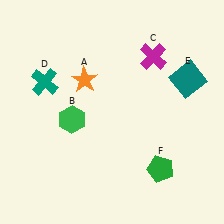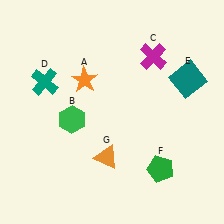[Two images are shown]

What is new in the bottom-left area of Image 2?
An orange triangle (G) was added in the bottom-left area of Image 2.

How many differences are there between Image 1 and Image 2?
There is 1 difference between the two images.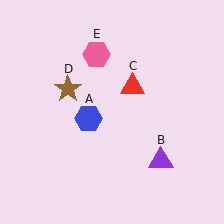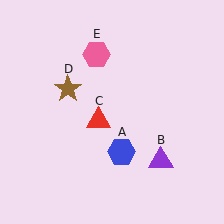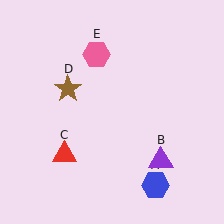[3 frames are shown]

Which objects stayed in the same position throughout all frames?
Purple triangle (object B) and brown star (object D) and pink hexagon (object E) remained stationary.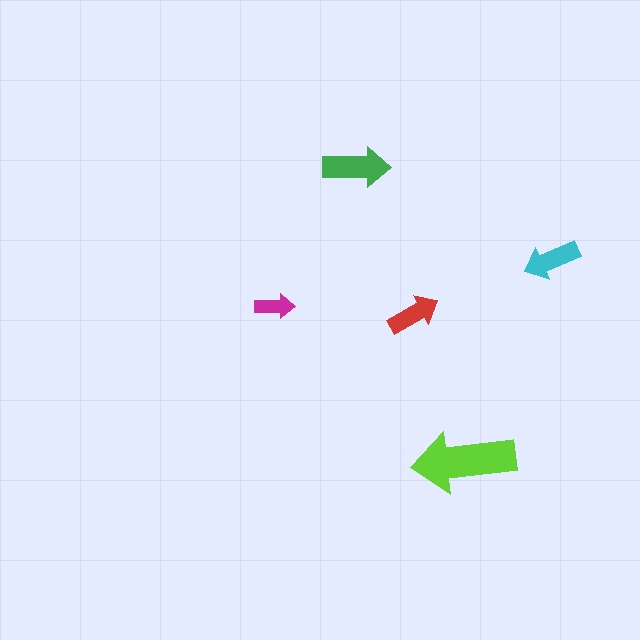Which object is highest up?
The green arrow is topmost.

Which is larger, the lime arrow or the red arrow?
The lime one.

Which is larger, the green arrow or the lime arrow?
The lime one.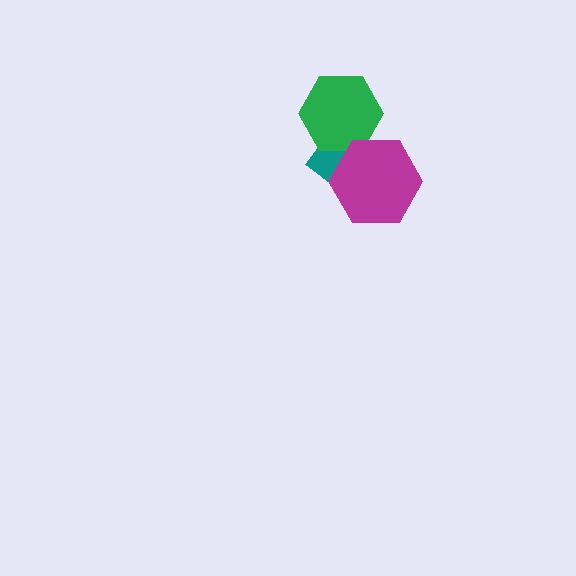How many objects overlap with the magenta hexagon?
2 objects overlap with the magenta hexagon.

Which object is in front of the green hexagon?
The magenta hexagon is in front of the green hexagon.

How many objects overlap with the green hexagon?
2 objects overlap with the green hexagon.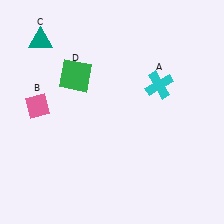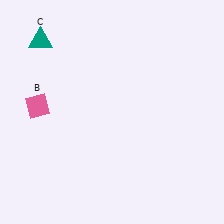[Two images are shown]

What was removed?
The cyan cross (A), the green square (D) were removed in Image 2.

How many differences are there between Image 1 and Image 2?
There are 2 differences between the two images.